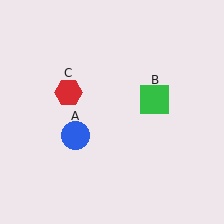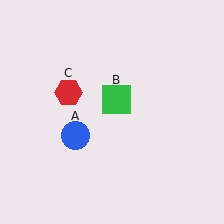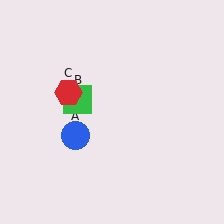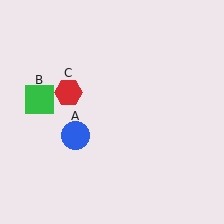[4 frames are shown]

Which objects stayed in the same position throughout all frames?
Blue circle (object A) and red hexagon (object C) remained stationary.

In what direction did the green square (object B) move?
The green square (object B) moved left.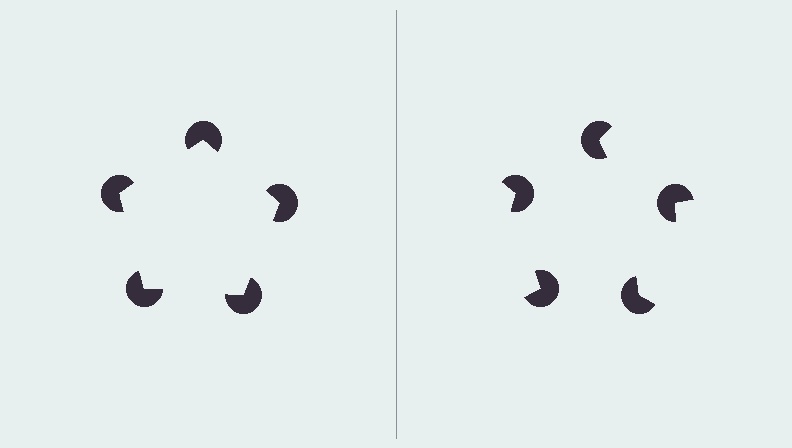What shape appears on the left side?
An illusory pentagon.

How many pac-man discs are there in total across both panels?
10 — 5 on each side.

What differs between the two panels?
The pac-man discs are positioned identically on both sides; only the wedge orientations differ. On the left they align to a pentagon; on the right they are misaligned.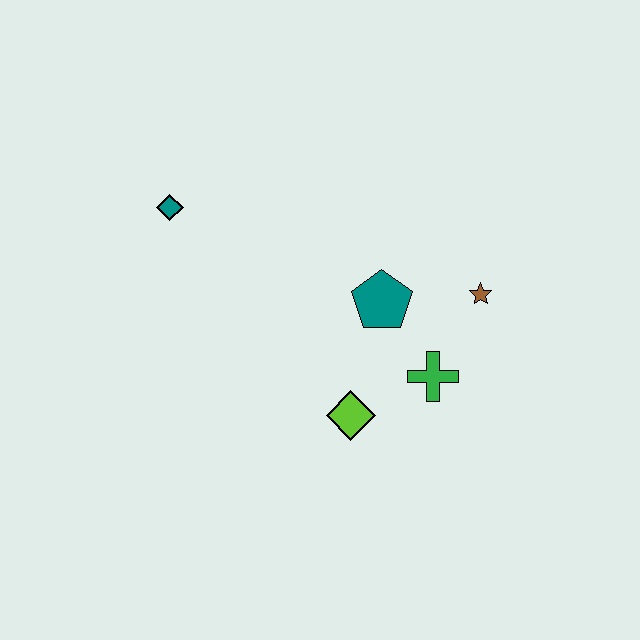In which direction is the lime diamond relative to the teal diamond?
The lime diamond is below the teal diamond.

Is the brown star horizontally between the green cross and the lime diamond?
No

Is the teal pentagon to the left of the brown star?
Yes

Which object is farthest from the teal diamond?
The brown star is farthest from the teal diamond.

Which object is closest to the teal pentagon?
The green cross is closest to the teal pentagon.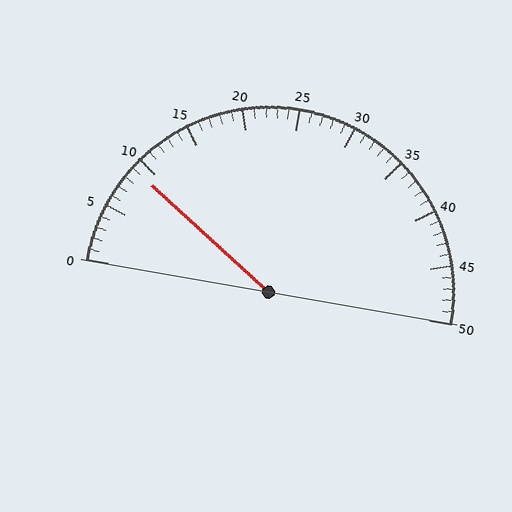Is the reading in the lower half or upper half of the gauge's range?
The reading is in the lower half of the range (0 to 50).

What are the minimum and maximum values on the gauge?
The gauge ranges from 0 to 50.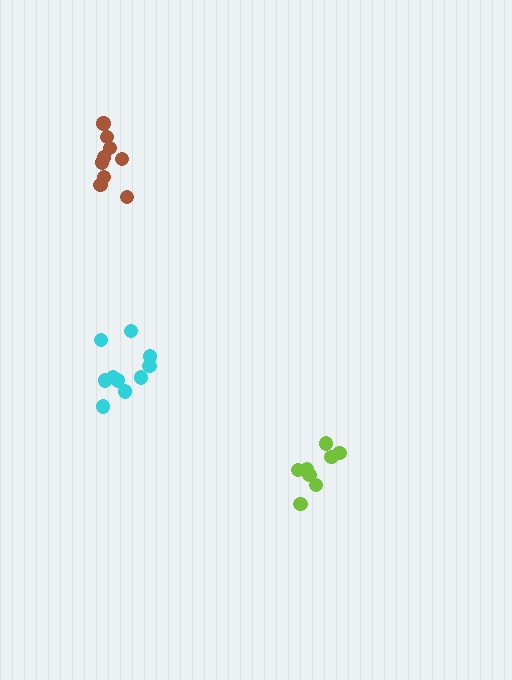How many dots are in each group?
Group 1: 8 dots, Group 2: 10 dots, Group 3: 9 dots (27 total).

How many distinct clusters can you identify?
There are 3 distinct clusters.